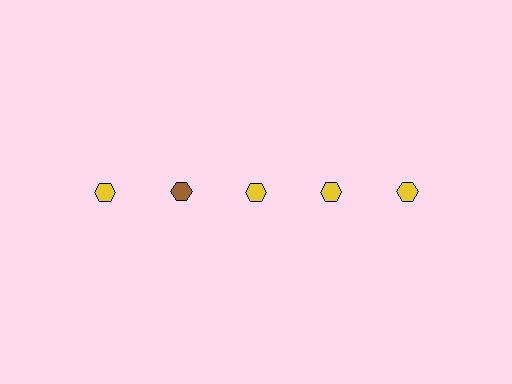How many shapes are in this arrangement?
There are 5 shapes arranged in a grid pattern.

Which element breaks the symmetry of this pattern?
The brown hexagon in the top row, second from left column breaks the symmetry. All other shapes are yellow hexagons.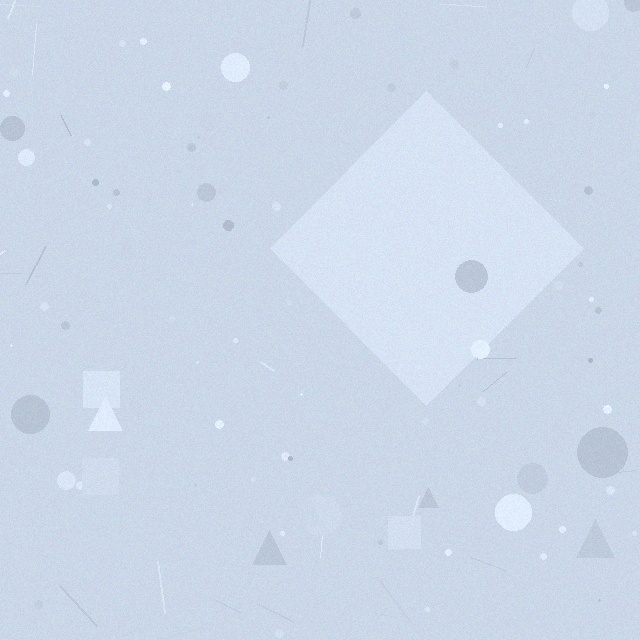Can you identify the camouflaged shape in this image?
The camouflaged shape is a diamond.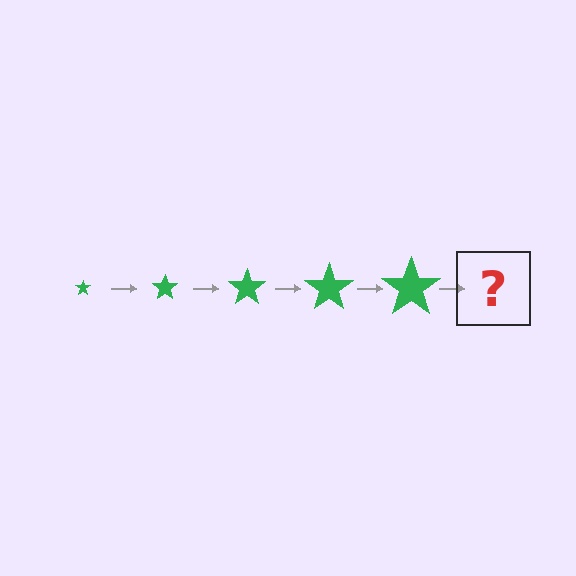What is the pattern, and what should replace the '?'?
The pattern is that the star gets progressively larger each step. The '?' should be a green star, larger than the previous one.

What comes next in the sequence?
The next element should be a green star, larger than the previous one.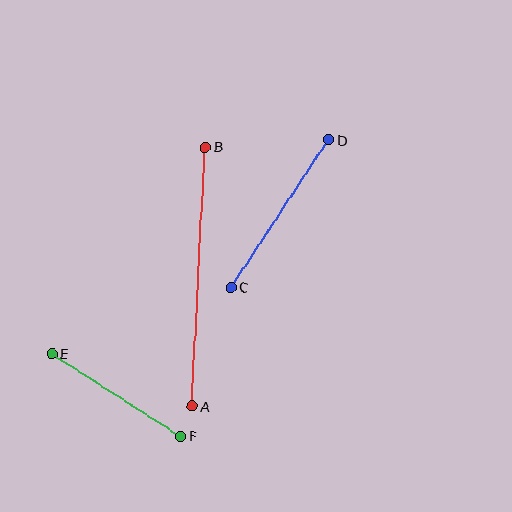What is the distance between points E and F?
The distance is approximately 153 pixels.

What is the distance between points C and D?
The distance is approximately 177 pixels.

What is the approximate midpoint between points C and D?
The midpoint is at approximately (280, 214) pixels.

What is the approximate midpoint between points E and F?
The midpoint is at approximately (116, 395) pixels.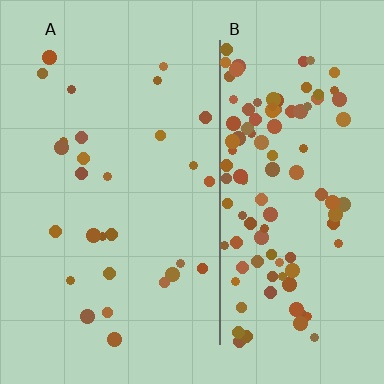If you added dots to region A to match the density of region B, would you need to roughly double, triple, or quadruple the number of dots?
Approximately quadruple.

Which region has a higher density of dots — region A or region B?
B (the right).